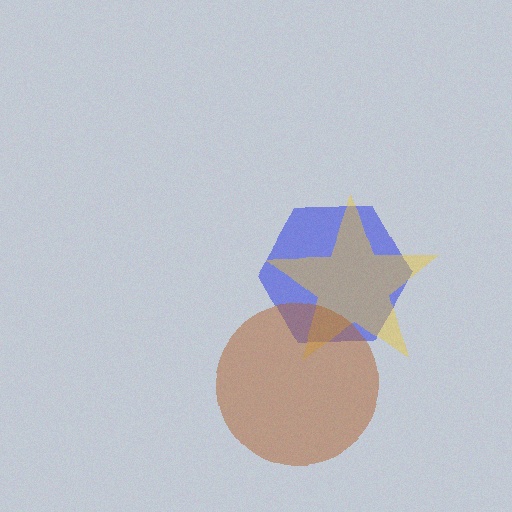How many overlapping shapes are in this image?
There are 3 overlapping shapes in the image.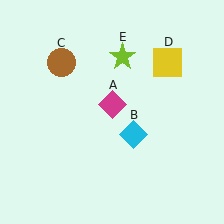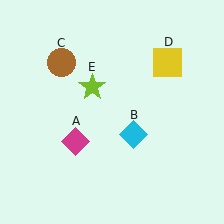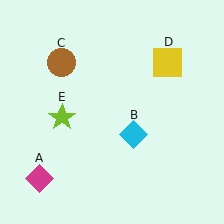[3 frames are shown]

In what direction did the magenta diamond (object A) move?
The magenta diamond (object A) moved down and to the left.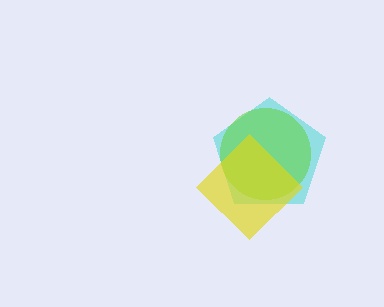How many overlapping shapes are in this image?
There are 3 overlapping shapes in the image.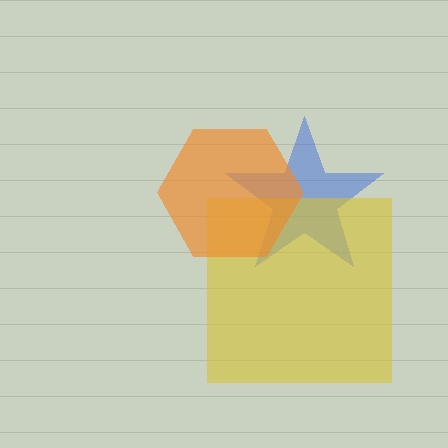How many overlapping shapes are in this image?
There are 3 overlapping shapes in the image.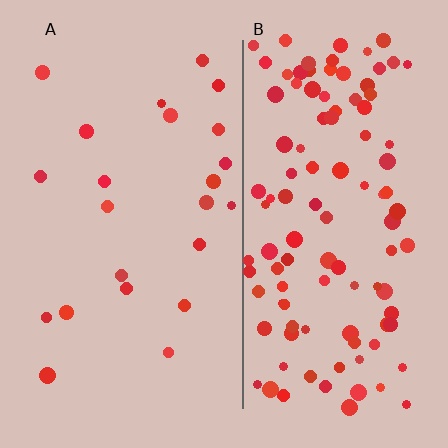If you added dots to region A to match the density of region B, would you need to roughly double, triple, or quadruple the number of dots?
Approximately quadruple.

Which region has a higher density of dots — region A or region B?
B (the right).